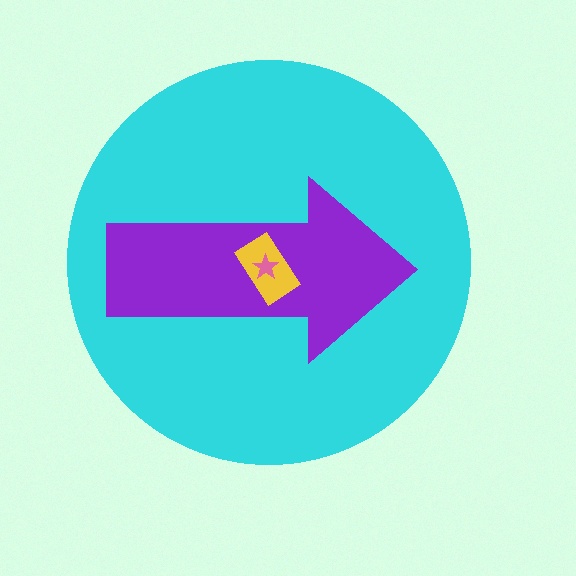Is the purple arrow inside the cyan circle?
Yes.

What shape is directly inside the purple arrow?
The yellow rectangle.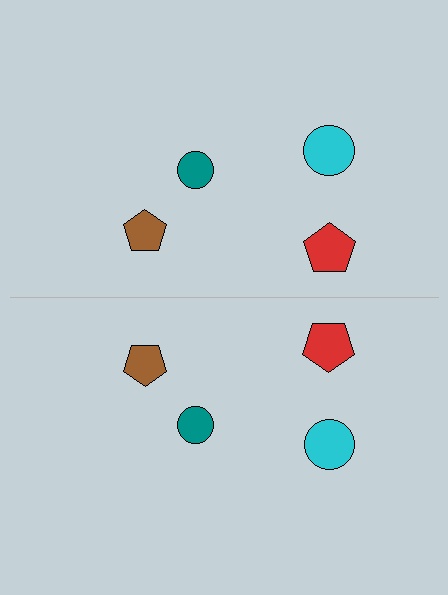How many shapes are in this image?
There are 8 shapes in this image.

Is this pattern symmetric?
Yes, this pattern has bilateral (reflection) symmetry.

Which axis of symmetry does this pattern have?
The pattern has a horizontal axis of symmetry running through the center of the image.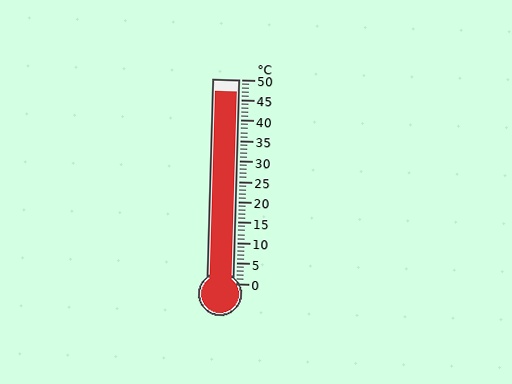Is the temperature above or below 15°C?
The temperature is above 15°C.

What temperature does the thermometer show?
The thermometer shows approximately 47°C.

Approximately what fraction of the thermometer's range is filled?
The thermometer is filled to approximately 95% of its range.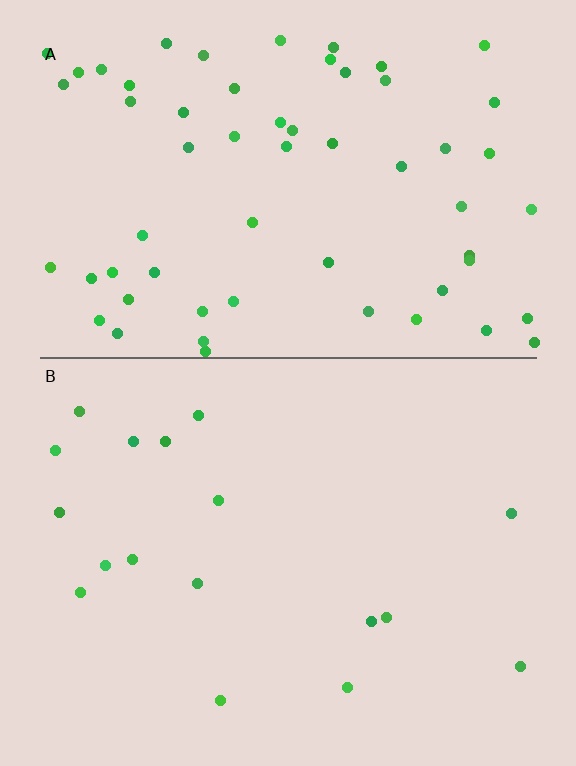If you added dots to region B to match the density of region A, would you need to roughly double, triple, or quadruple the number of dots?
Approximately triple.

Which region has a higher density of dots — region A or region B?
A (the top).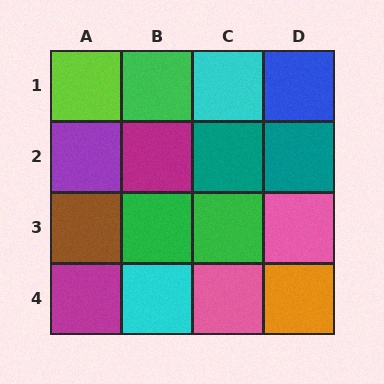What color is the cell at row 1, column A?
Lime.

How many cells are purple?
1 cell is purple.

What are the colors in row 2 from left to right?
Purple, magenta, teal, teal.